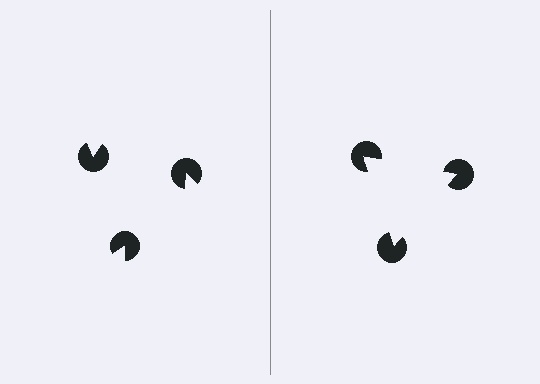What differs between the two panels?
The pac-man discs are positioned identically on both sides; only the wedge orientations differ. On the right they align to a triangle; on the left they are misaligned.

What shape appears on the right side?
An illusory triangle.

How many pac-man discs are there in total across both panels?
6 — 3 on each side.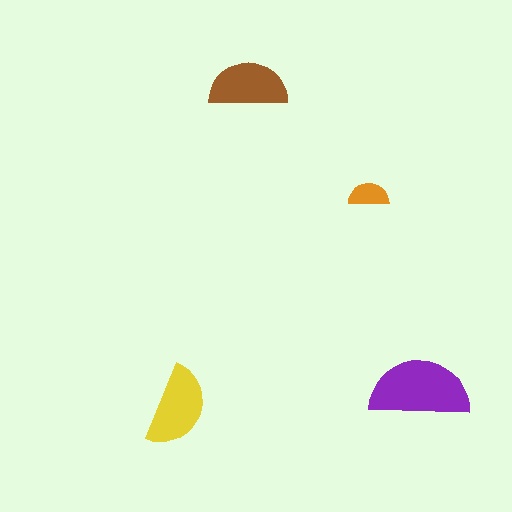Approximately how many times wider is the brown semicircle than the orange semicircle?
About 2 times wider.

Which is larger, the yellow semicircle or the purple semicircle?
The purple one.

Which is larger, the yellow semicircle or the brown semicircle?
The yellow one.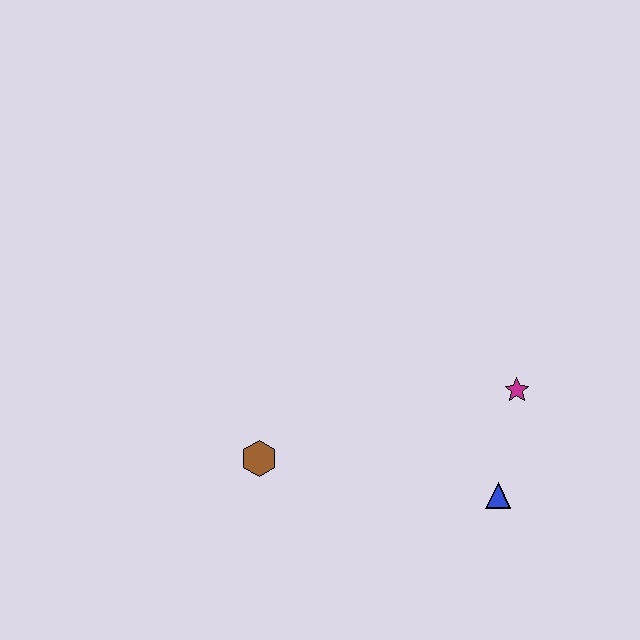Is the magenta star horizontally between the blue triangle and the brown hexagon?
No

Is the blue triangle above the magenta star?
No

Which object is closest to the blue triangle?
The magenta star is closest to the blue triangle.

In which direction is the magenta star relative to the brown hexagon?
The magenta star is to the right of the brown hexagon.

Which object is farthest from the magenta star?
The brown hexagon is farthest from the magenta star.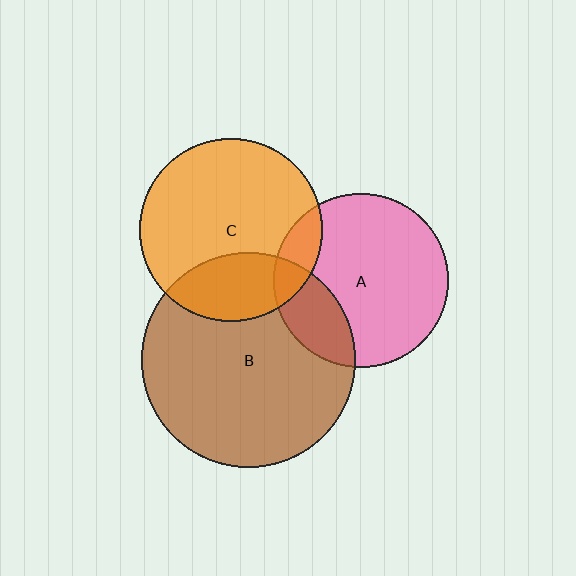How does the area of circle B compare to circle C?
Approximately 1.4 times.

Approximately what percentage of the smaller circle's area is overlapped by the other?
Approximately 15%.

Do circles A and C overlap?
Yes.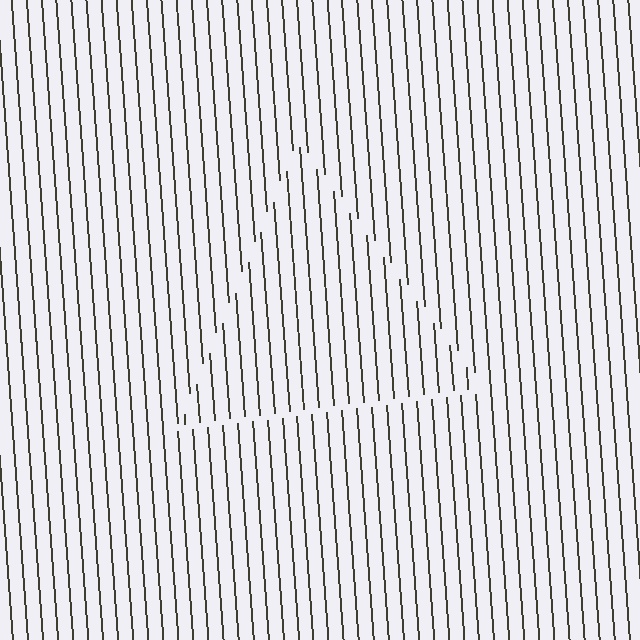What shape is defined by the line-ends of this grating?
An illusory triangle. The interior of the shape contains the same grating, shifted by half a period — the contour is defined by the phase discontinuity where line-ends from the inner and outer gratings abut.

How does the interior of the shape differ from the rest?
The interior of the shape contains the same grating, shifted by half a period — the contour is defined by the phase discontinuity where line-ends from the inner and outer gratings abut.